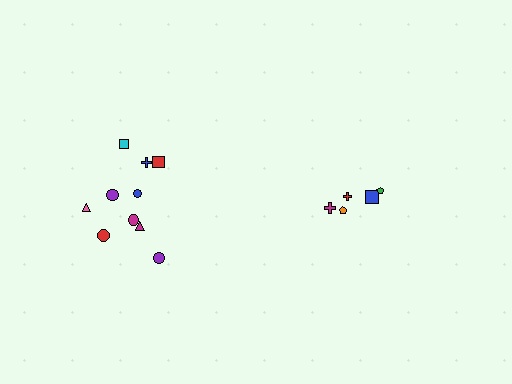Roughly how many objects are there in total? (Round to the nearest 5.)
Roughly 15 objects in total.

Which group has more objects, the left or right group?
The left group.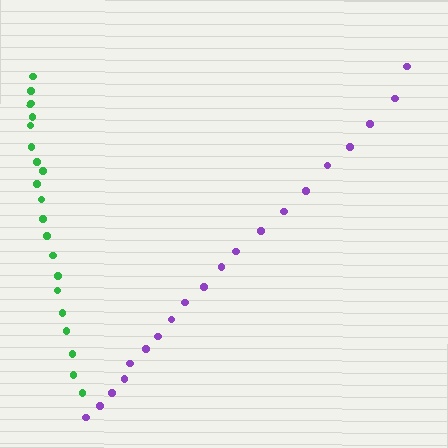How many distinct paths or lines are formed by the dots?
There are 2 distinct paths.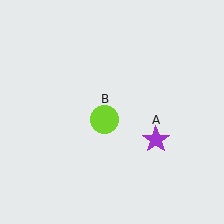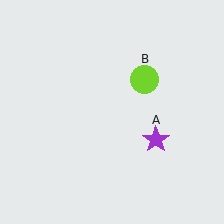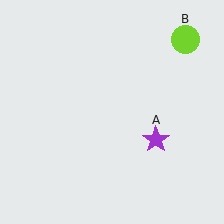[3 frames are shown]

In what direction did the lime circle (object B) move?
The lime circle (object B) moved up and to the right.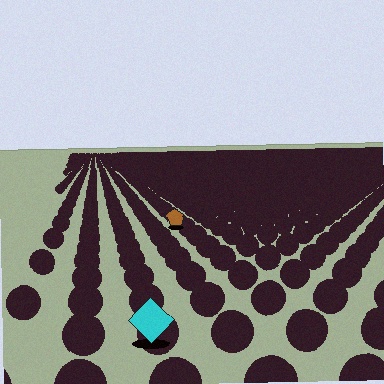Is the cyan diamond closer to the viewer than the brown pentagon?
Yes. The cyan diamond is closer — you can tell from the texture gradient: the ground texture is coarser near it.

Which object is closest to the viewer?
The cyan diamond is closest. The texture marks near it are larger and more spread out.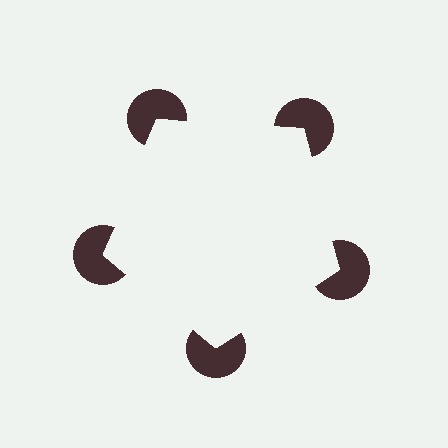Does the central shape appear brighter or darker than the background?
It typically appears slightly brighter than the background, even though no actual brightness change is drawn.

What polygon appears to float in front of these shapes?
An illusory pentagon — its edges are inferred from the aligned wedge cuts in the pac-man discs, not physically drawn.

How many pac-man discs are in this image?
There are 5 — one at each vertex of the illusory pentagon.